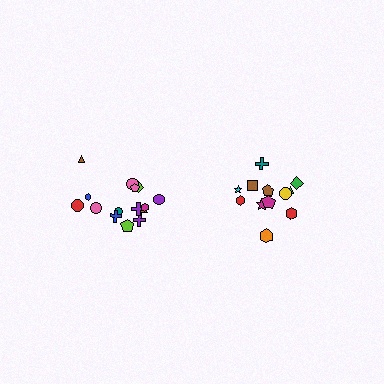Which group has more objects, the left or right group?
The left group.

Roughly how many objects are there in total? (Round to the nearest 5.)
Roughly 25 objects in total.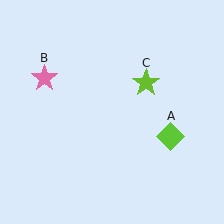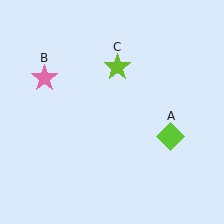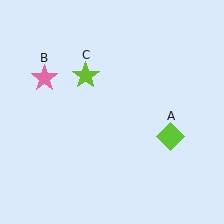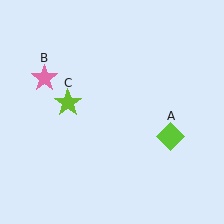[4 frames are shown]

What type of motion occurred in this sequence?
The lime star (object C) rotated counterclockwise around the center of the scene.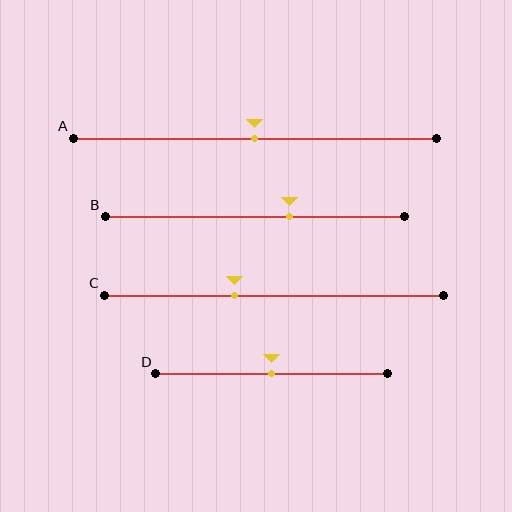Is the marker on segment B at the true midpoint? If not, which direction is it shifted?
No, the marker on segment B is shifted to the right by about 11% of the segment length.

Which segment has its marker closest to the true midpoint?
Segment A has its marker closest to the true midpoint.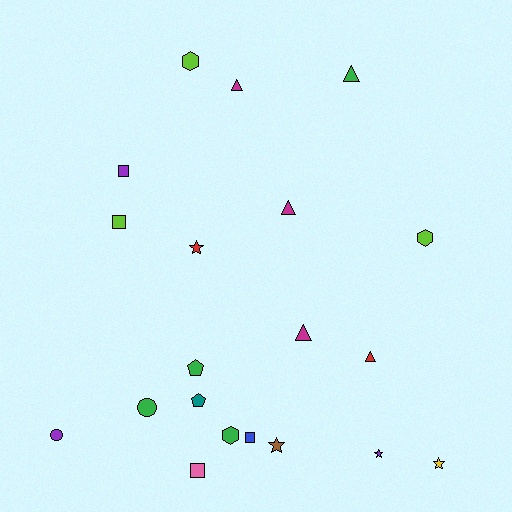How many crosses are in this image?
There are no crosses.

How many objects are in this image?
There are 20 objects.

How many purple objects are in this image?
There are 3 purple objects.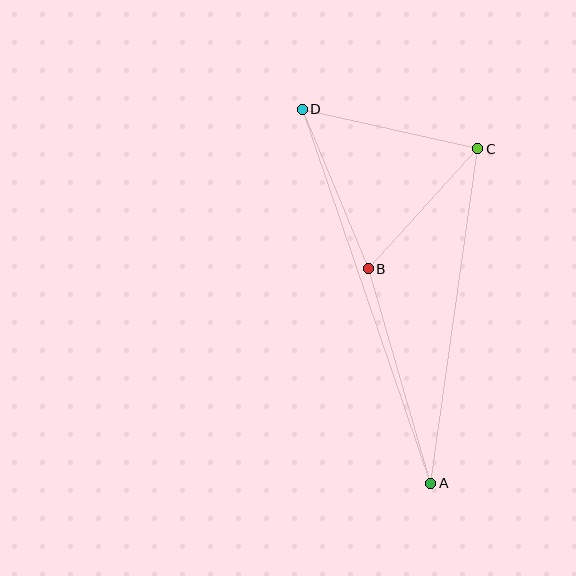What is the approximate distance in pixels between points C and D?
The distance between C and D is approximately 180 pixels.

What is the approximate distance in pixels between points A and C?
The distance between A and C is approximately 338 pixels.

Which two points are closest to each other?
Points B and C are closest to each other.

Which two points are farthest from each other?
Points A and D are farthest from each other.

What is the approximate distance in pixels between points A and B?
The distance between A and B is approximately 223 pixels.